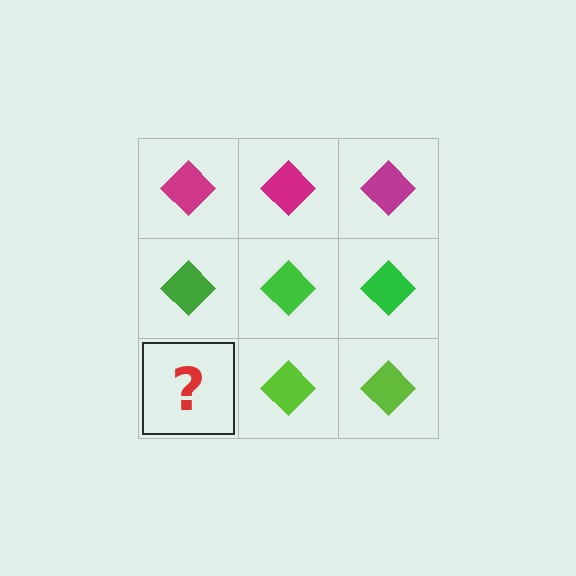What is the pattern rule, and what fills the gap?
The rule is that each row has a consistent color. The gap should be filled with a lime diamond.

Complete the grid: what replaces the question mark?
The question mark should be replaced with a lime diamond.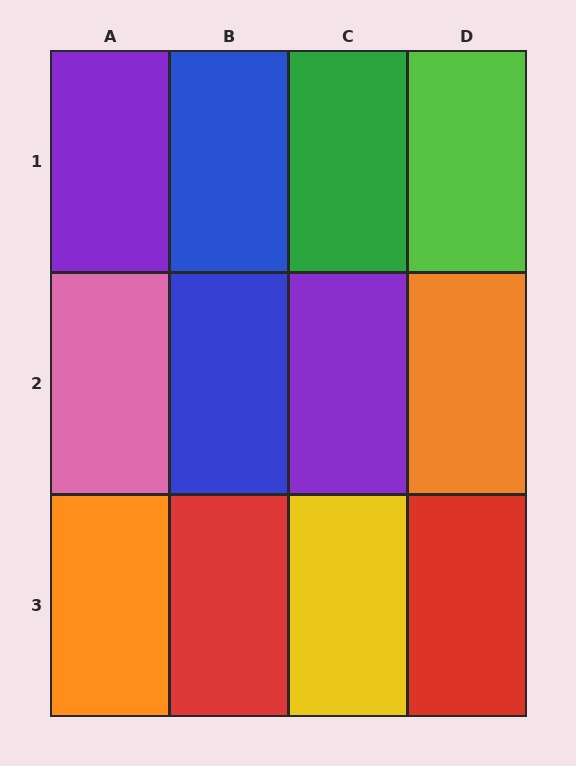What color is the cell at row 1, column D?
Lime.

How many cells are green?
1 cell is green.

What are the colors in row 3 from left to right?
Orange, red, yellow, red.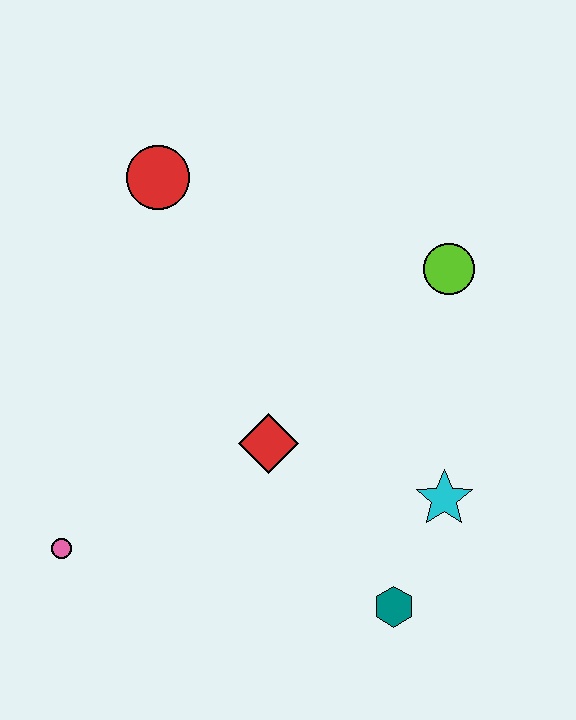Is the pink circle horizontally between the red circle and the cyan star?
No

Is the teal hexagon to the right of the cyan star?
No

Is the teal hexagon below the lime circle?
Yes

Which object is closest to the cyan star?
The teal hexagon is closest to the cyan star.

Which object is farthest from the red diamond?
The red circle is farthest from the red diamond.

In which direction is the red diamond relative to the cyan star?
The red diamond is to the left of the cyan star.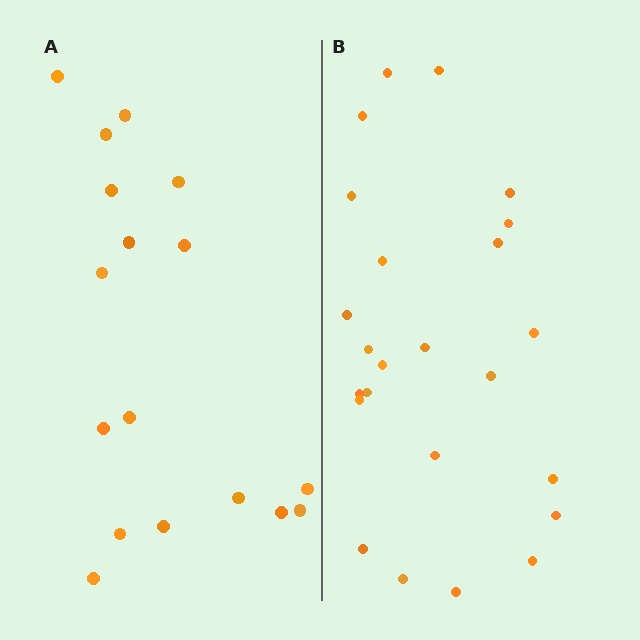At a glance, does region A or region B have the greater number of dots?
Region B (the right region) has more dots.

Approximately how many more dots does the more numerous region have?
Region B has roughly 8 or so more dots than region A.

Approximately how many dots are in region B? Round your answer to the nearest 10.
About 20 dots. (The exact count is 24, which rounds to 20.)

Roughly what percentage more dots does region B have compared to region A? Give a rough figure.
About 40% more.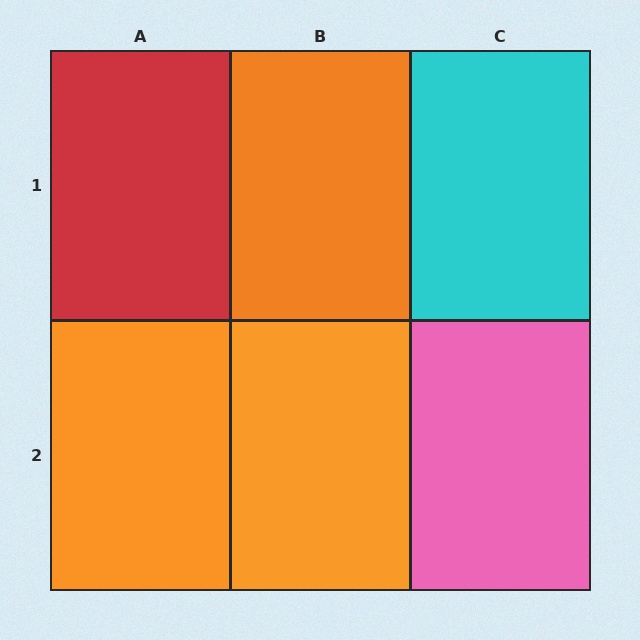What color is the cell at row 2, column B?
Orange.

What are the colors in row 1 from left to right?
Red, orange, cyan.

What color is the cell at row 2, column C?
Pink.